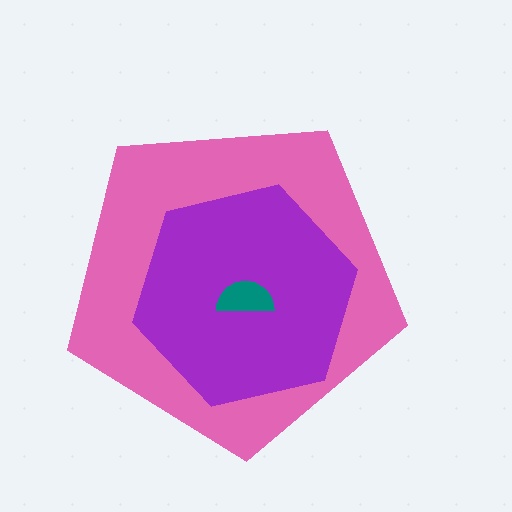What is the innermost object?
The teal semicircle.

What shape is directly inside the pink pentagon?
The purple hexagon.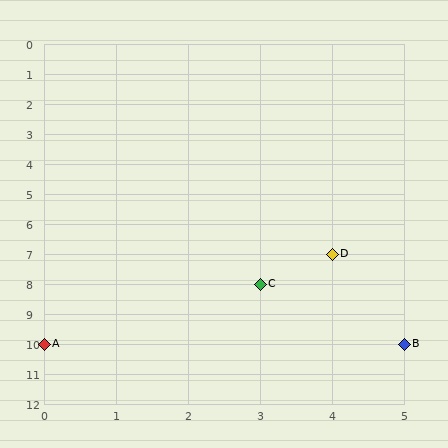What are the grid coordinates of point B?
Point B is at grid coordinates (5, 10).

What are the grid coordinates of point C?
Point C is at grid coordinates (3, 8).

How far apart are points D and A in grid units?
Points D and A are 4 columns and 3 rows apart (about 5.0 grid units diagonally).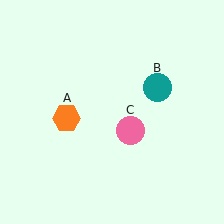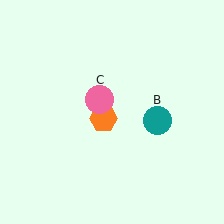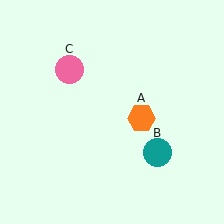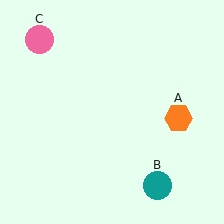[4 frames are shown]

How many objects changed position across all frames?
3 objects changed position: orange hexagon (object A), teal circle (object B), pink circle (object C).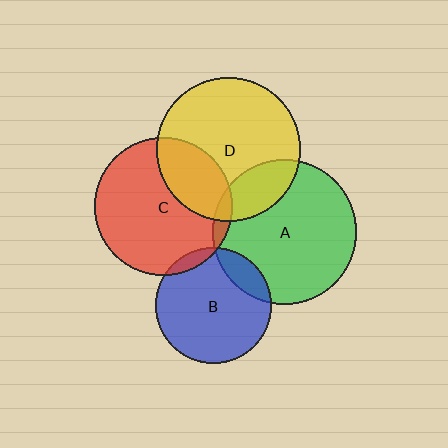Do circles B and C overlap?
Yes.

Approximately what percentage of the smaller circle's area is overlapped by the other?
Approximately 5%.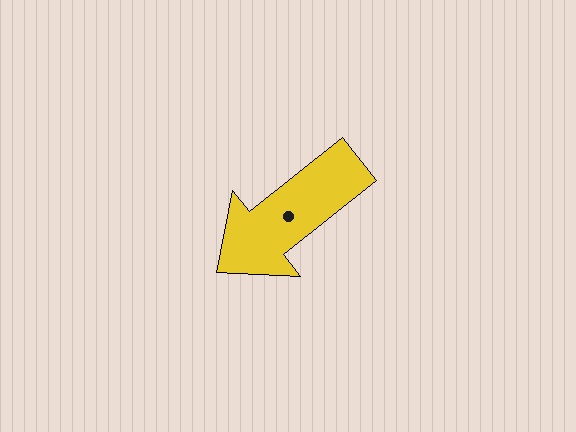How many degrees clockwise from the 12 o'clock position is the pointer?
Approximately 232 degrees.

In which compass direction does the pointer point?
Southwest.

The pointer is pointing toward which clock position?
Roughly 8 o'clock.